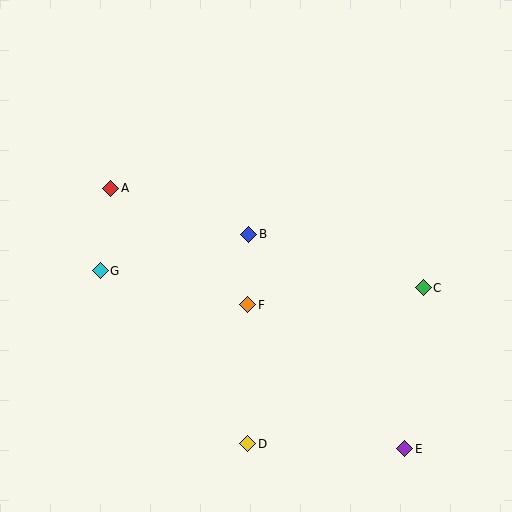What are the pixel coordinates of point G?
Point G is at (100, 271).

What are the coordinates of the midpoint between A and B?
The midpoint between A and B is at (180, 211).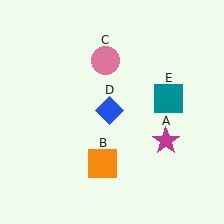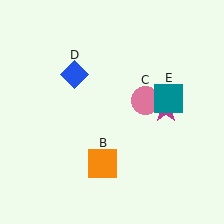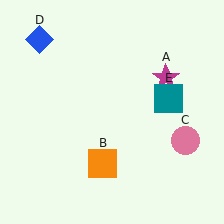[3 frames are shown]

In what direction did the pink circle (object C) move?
The pink circle (object C) moved down and to the right.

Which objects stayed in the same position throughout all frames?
Orange square (object B) and teal square (object E) remained stationary.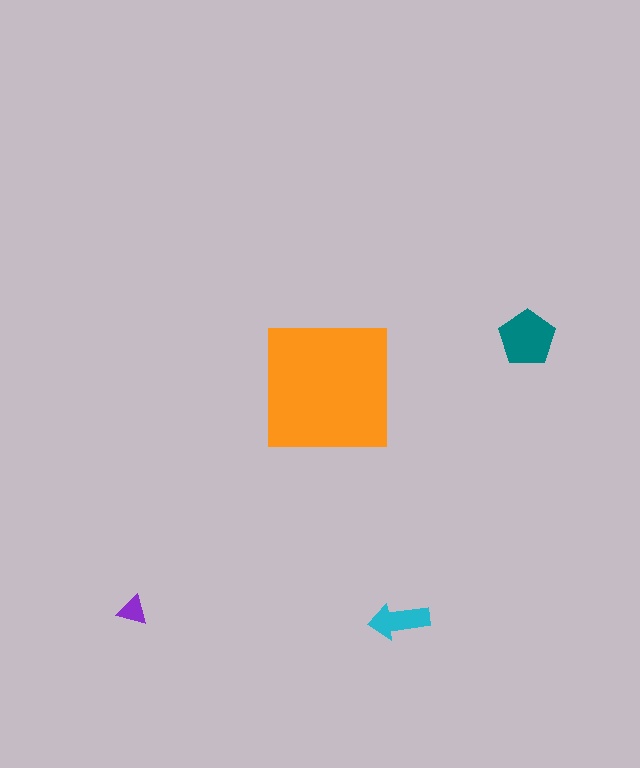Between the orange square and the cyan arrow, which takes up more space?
The orange square.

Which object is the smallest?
The purple triangle.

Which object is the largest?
The orange square.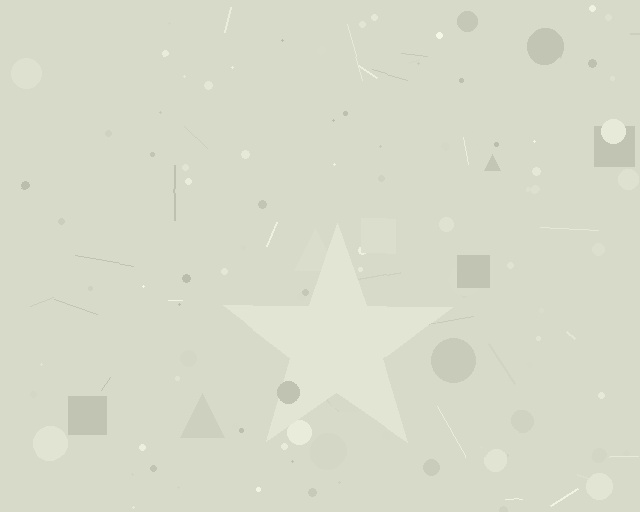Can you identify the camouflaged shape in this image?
The camouflaged shape is a star.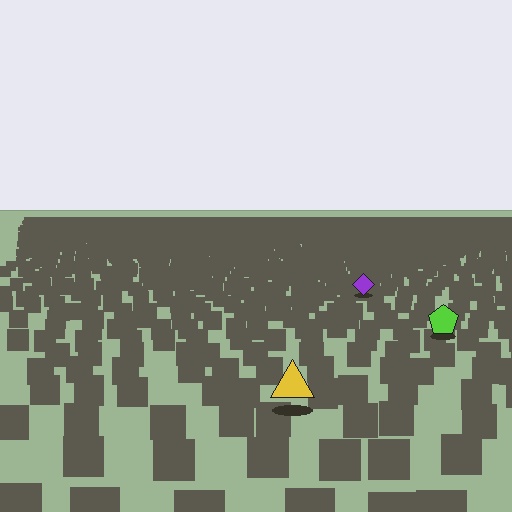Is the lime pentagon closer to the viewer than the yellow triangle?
No. The yellow triangle is closer — you can tell from the texture gradient: the ground texture is coarser near it.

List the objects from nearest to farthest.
From nearest to farthest: the yellow triangle, the lime pentagon, the purple diamond.